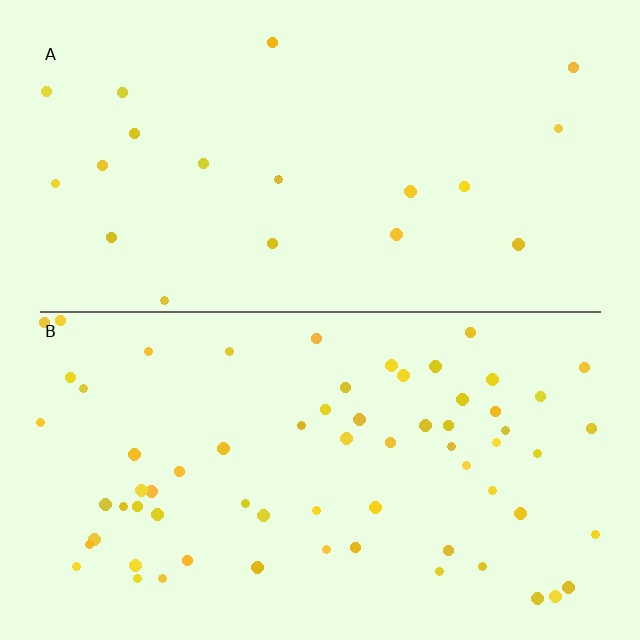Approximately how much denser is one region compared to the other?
Approximately 3.5× — region B over region A.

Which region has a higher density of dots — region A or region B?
B (the bottom).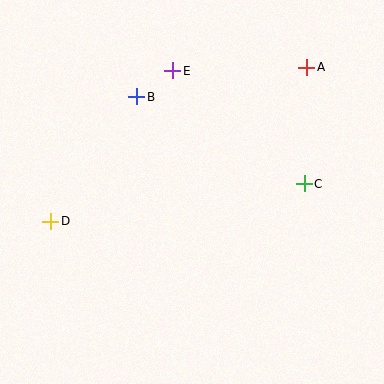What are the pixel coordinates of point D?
Point D is at (51, 221).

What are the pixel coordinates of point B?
Point B is at (137, 97).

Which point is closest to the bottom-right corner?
Point C is closest to the bottom-right corner.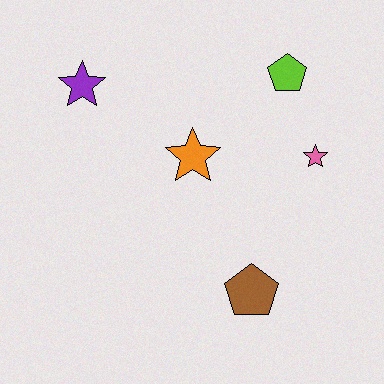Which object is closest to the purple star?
The orange star is closest to the purple star.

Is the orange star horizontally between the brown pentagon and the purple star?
Yes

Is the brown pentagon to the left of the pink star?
Yes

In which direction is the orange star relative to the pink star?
The orange star is to the left of the pink star.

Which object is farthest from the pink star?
The purple star is farthest from the pink star.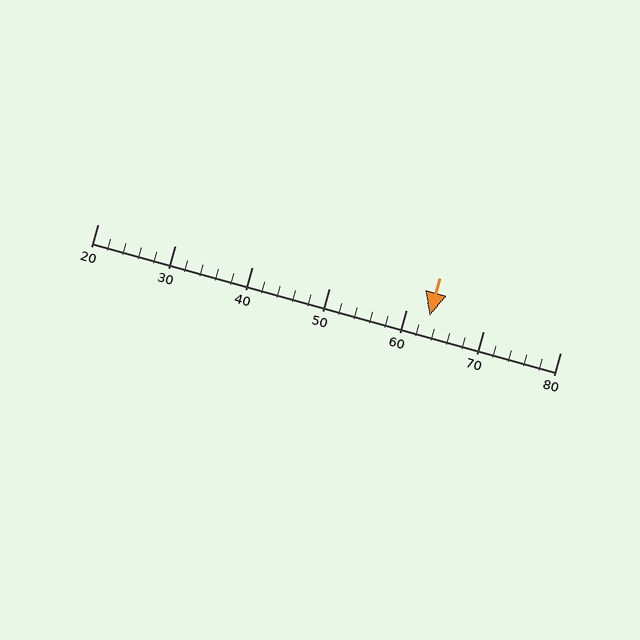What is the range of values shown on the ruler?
The ruler shows values from 20 to 80.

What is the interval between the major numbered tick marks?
The major tick marks are spaced 10 units apart.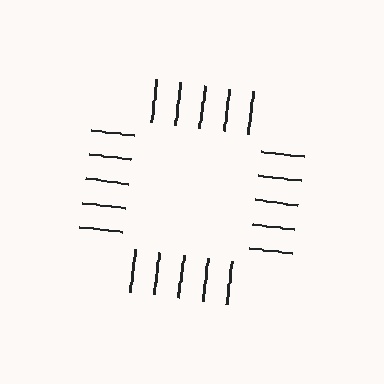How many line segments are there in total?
20 — 5 along each of the 4 edges.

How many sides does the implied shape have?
4 sides — the line-ends trace a square.